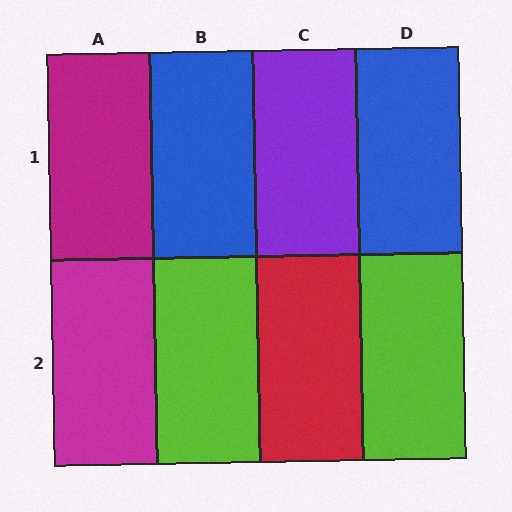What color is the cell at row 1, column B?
Blue.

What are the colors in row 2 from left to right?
Magenta, lime, red, lime.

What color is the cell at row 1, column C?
Purple.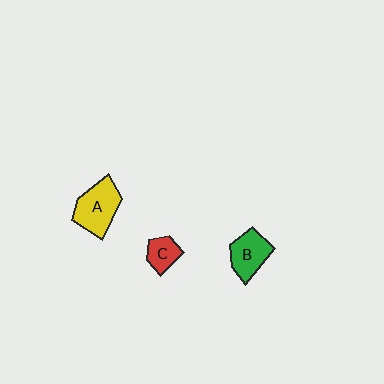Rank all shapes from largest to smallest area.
From largest to smallest: A (yellow), B (green), C (red).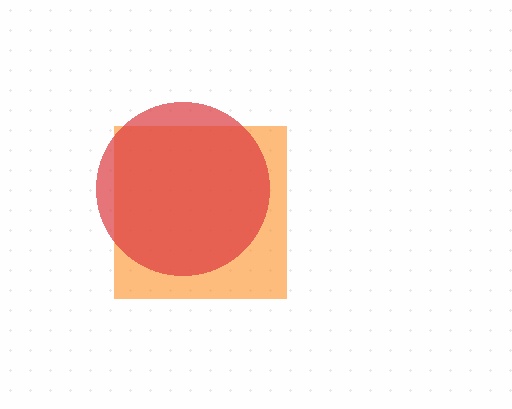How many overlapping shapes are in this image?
There are 2 overlapping shapes in the image.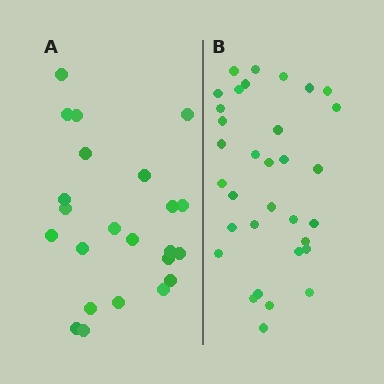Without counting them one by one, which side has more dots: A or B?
Region B (the right region) has more dots.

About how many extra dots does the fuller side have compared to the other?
Region B has roughly 10 or so more dots than region A.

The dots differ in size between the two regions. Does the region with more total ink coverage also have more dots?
No. Region A has more total ink coverage because its dots are larger, but region B actually contains more individual dots. Total area can be misleading — the number of items is what matters here.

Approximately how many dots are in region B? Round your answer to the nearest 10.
About 30 dots. (The exact count is 33, which rounds to 30.)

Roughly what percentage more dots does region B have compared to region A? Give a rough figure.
About 45% more.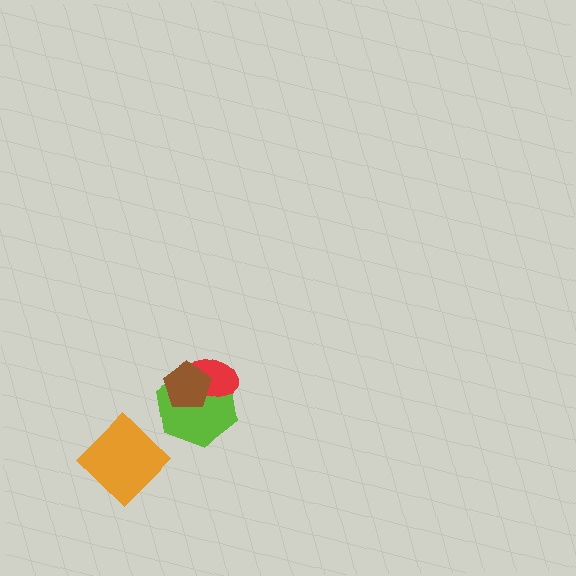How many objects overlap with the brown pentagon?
2 objects overlap with the brown pentagon.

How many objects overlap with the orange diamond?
0 objects overlap with the orange diamond.